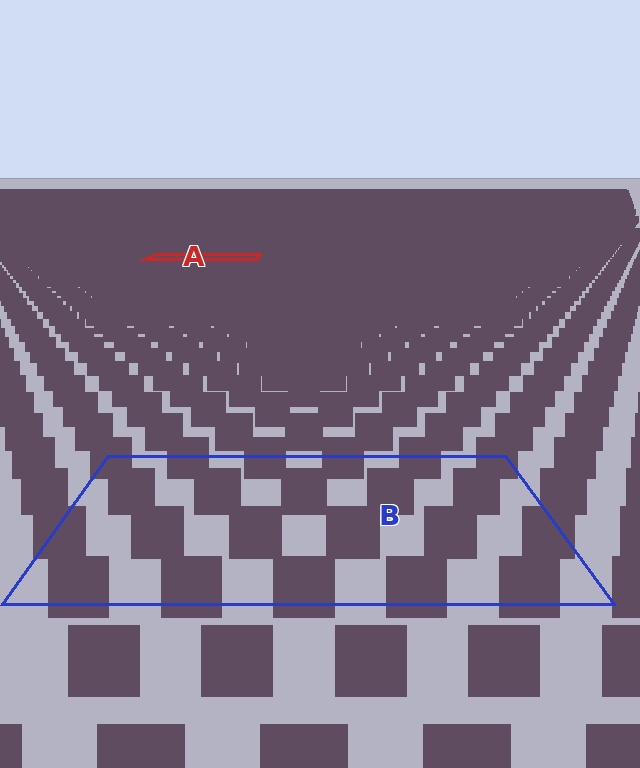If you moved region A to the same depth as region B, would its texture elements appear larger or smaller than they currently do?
They would appear larger. At a closer depth, the same texture elements are projected at a bigger on-screen size.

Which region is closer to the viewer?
Region B is closer. The texture elements there are larger and more spread out.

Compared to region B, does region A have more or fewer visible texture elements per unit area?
Region A has more texture elements per unit area — they are packed more densely because it is farther away.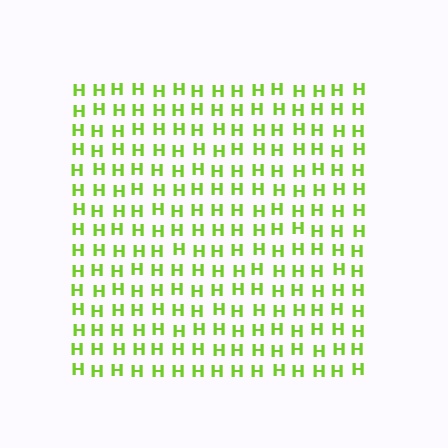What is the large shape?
The large shape is a square.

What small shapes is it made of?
It is made of small letter H's.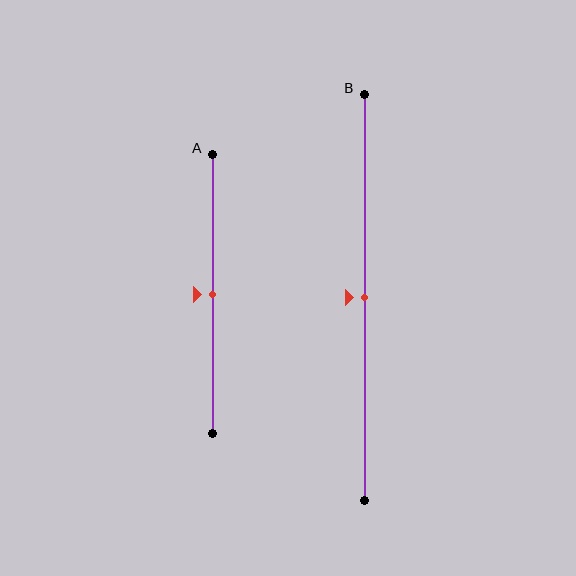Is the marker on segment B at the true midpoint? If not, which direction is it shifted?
Yes, the marker on segment B is at the true midpoint.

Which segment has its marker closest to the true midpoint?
Segment A has its marker closest to the true midpoint.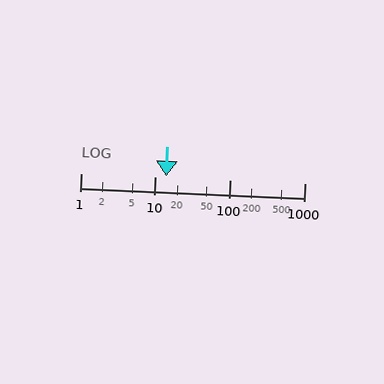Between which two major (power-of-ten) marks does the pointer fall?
The pointer is between 10 and 100.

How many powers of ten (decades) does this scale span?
The scale spans 3 decades, from 1 to 1000.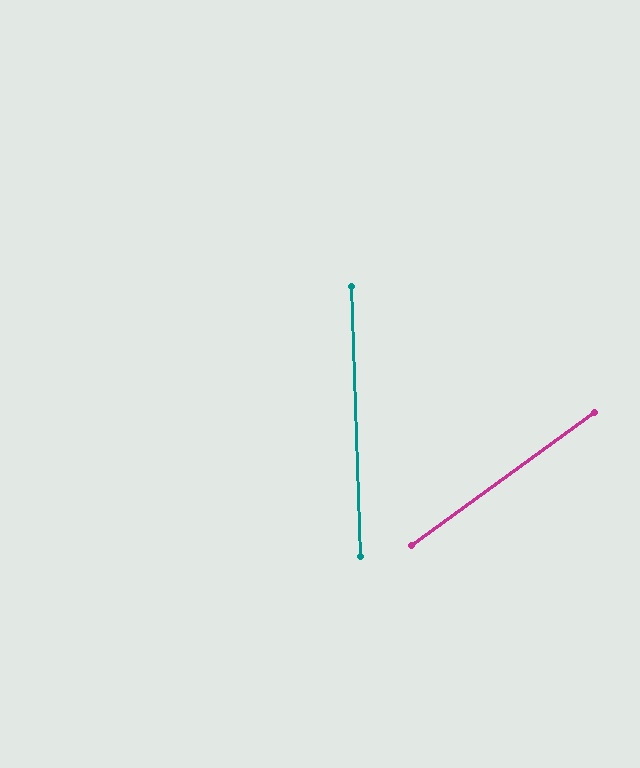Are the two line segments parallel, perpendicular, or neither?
Neither parallel nor perpendicular — they differ by about 56°.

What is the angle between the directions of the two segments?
Approximately 56 degrees.